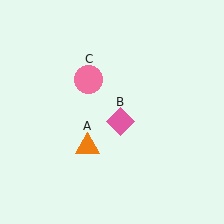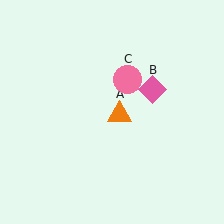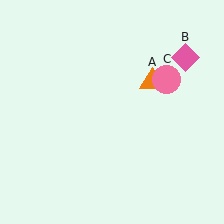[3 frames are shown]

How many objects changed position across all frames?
3 objects changed position: orange triangle (object A), pink diamond (object B), pink circle (object C).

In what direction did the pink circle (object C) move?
The pink circle (object C) moved right.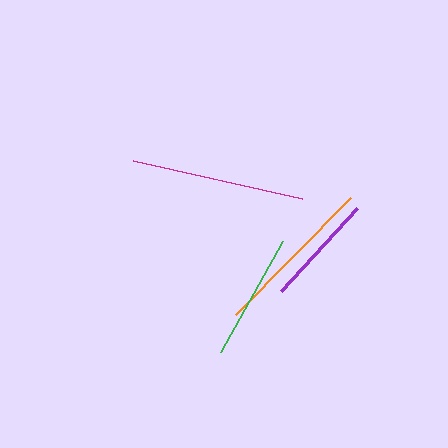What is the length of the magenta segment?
The magenta segment is approximately 173 pixels long.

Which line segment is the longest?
The magenta line is the longest at approximately 173 pixels.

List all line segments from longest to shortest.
From longest to shortest: magenta, orange, green, purple.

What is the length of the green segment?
The green segment is approximately 127 pixels long.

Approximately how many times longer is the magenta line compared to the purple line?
The magenta line is approximately 1.5 times the length of the purple line.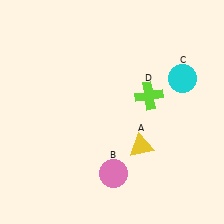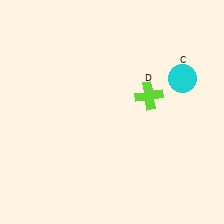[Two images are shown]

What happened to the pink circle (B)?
The pink circle (B) was removed in Image 2. It was in the bottom-right area of Image 1.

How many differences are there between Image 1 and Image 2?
There are 2 differences between the two images.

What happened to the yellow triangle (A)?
The yellow triangle (A) was removed in Image 2. It was in the bottom-right area of Image 1.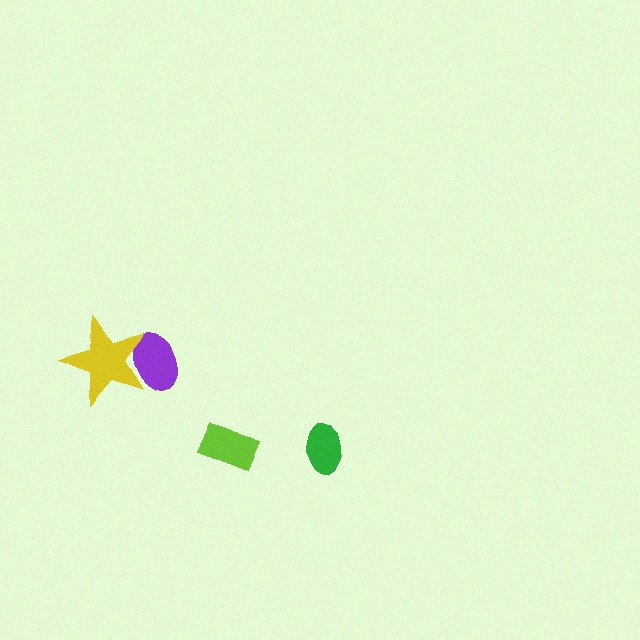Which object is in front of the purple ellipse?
The yellow star is in front of the purple ellipse.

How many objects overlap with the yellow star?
1 object overlaps with the yellow star.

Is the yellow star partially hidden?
No, no other shape covers it.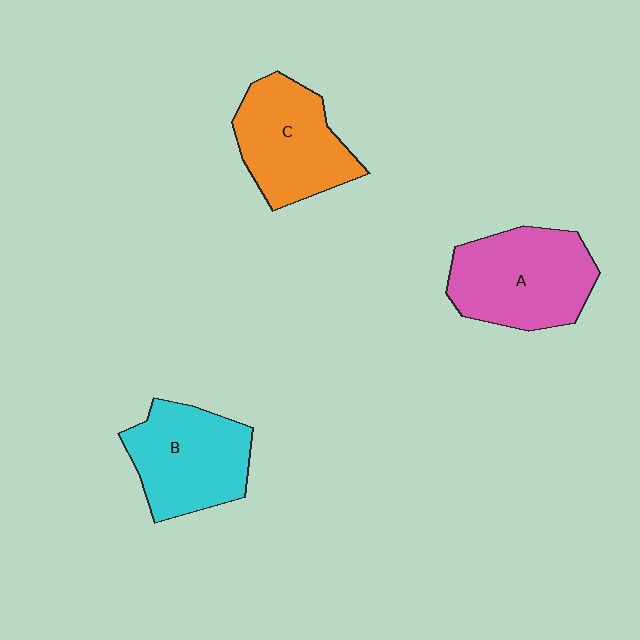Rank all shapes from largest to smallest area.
From largest to smallest: A (pink), B (cyan), C (orange).